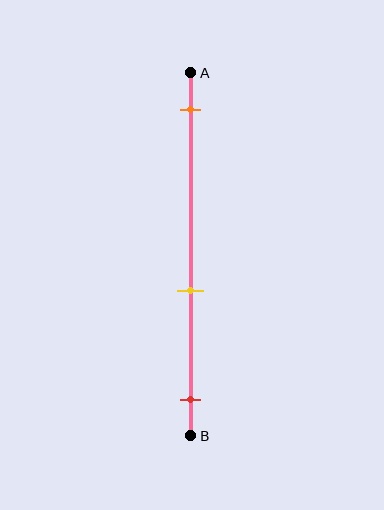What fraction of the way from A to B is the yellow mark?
The yellow mark is approximately 60% (0.6) of the way from A to B.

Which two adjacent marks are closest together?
The yellow and red marks are the closest adjacent pair.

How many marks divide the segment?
There are 3 marks dividing the segment.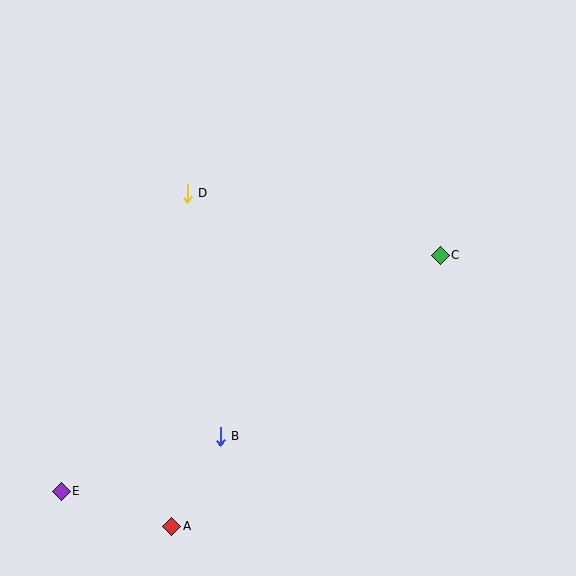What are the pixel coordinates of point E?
Point E is at (61, 491).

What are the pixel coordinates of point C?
Point C is at (440, 255).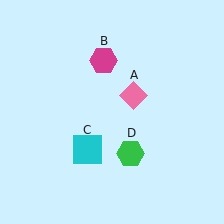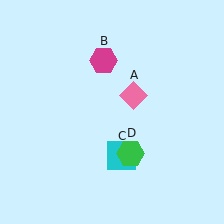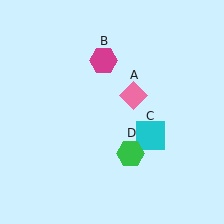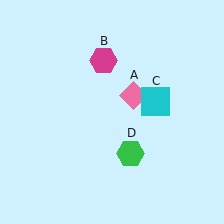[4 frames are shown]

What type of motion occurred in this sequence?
The cyan square (object C) rotated counterclockwise around the center of the scene.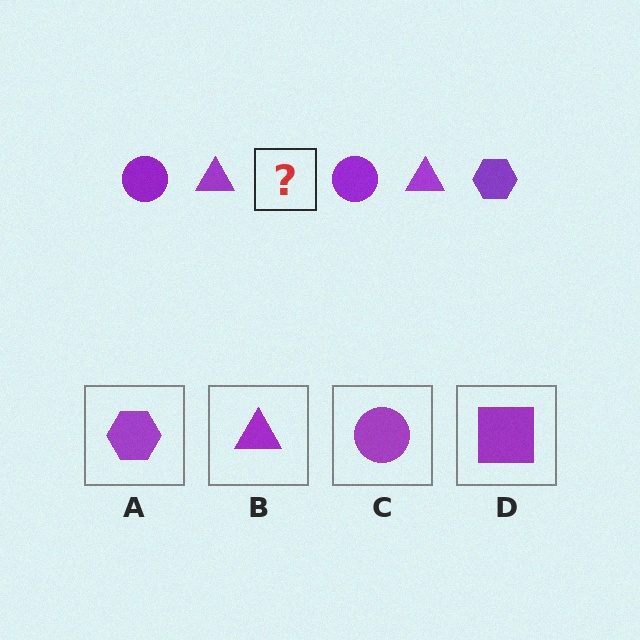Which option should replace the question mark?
Option A.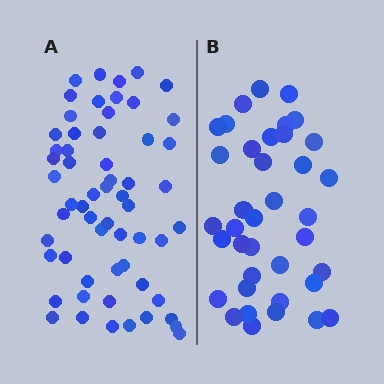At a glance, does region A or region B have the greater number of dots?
Region A (the left region) has more dots.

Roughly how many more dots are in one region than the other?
Region A has approximately 20 more dots than region B.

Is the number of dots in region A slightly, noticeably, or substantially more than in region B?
Region A has substantially more. The ratio is roughly 1.6 to 1.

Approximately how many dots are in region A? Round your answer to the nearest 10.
About 60 dots. (The exact count is 59, which rounds to 60.)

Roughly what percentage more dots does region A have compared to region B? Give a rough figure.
About 55% more.